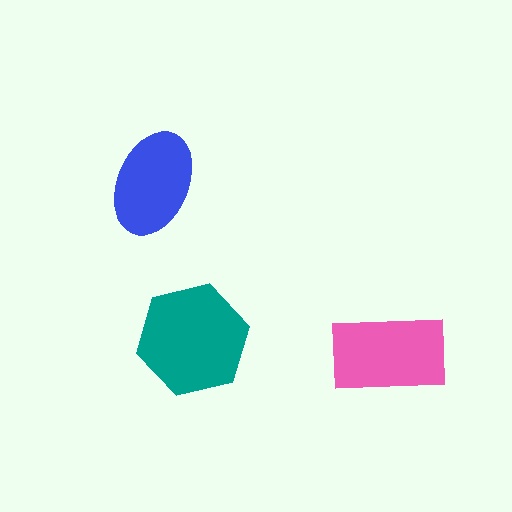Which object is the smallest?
The blue ellipse.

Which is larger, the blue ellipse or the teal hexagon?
The teal hexagon.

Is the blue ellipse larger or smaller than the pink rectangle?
Smaller.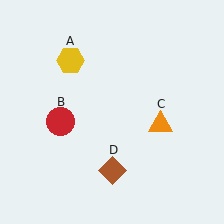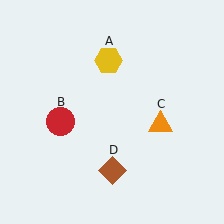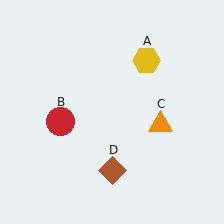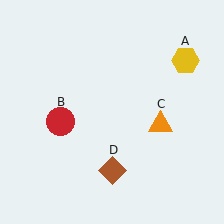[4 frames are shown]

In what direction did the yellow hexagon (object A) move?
The yellow hexagon (object A) moved right.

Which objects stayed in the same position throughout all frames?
Red circle (object B) and orange triangle (object C) and brown diamond (object D) remained stationary.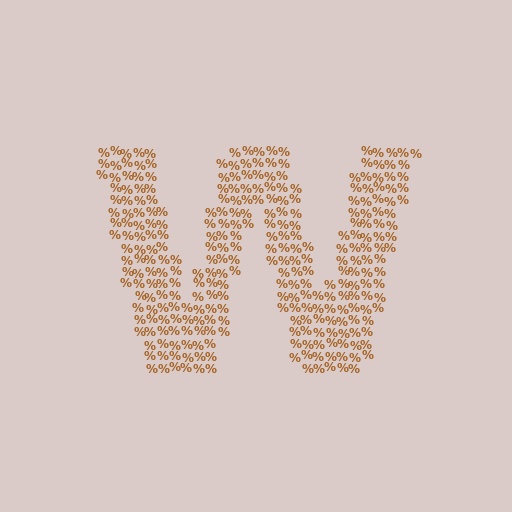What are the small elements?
The small elements are percent signs.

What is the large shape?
The large shape is the letter W.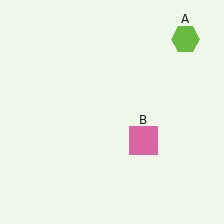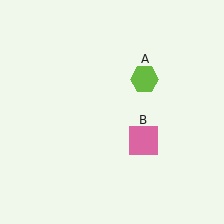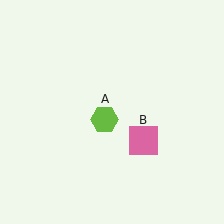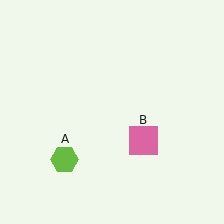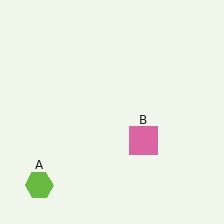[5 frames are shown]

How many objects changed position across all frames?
1 object changed position: lime hexagon (object A).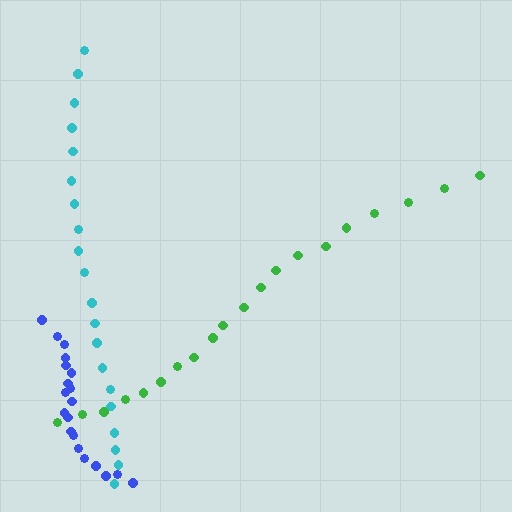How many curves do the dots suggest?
There are 3 distinct paths.